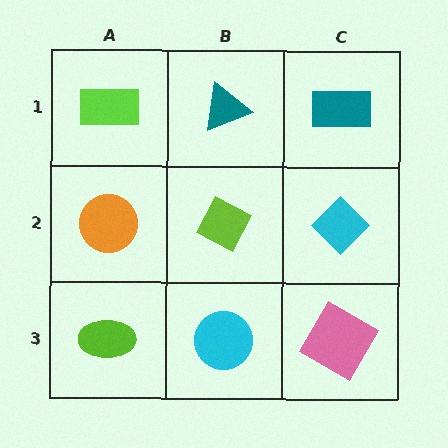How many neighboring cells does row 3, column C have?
2.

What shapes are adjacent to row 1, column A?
An orange circle (row 2, column A), a teal triangle (row 1, column B).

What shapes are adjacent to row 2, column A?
A lime rectangle (row 1, column A), a lime ellipse (row 3, column A), a lime diamond (row 2, column B).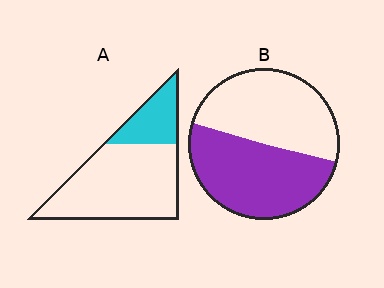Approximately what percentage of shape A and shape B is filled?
A is approximately 25% and B is approximately 50%.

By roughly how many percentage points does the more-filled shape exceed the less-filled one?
By roughly 25 percentage points (B over A).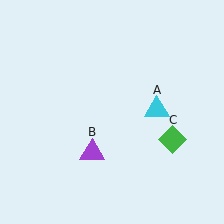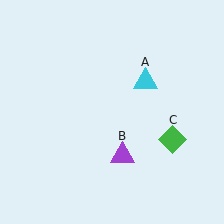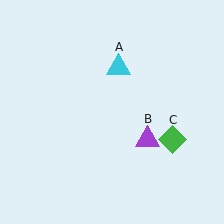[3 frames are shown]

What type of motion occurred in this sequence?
The cyan triangle (object A), purple triangle (object B) rotated counterclockwise around the center of the scene.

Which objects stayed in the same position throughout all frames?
Green diamond (object C) remained stationary.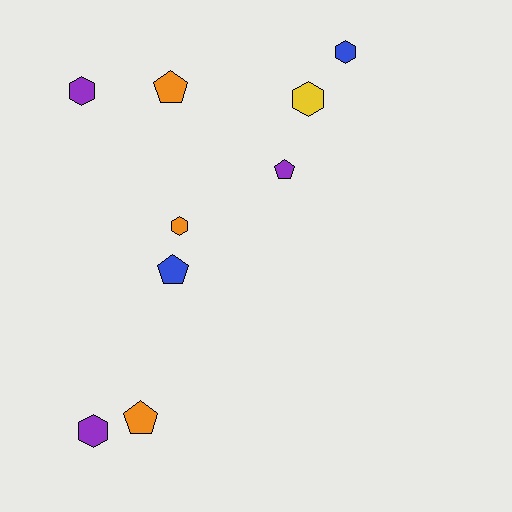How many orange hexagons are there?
There is 1 orange hexagon.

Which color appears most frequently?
Purple, with 3 objects.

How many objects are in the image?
There are 9 objects.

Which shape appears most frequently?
Hexagon, with 5 objects.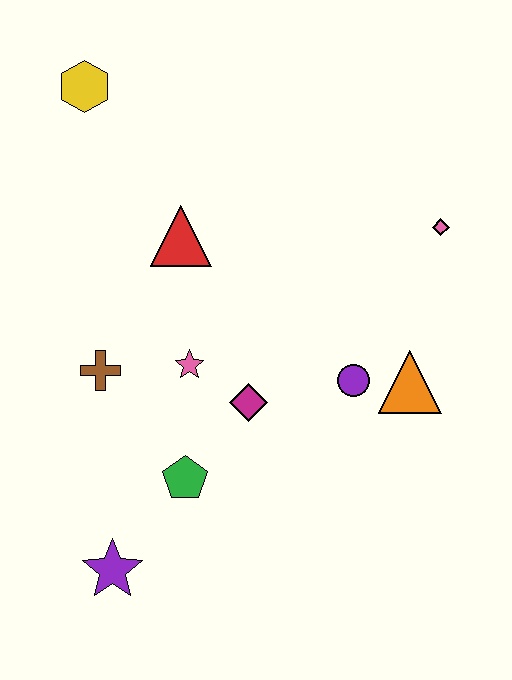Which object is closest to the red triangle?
The pink star is closest to the red triangle.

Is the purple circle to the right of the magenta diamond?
Yes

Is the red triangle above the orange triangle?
Yes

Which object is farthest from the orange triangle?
The yellow hexagon is farthest from the orange triangle.